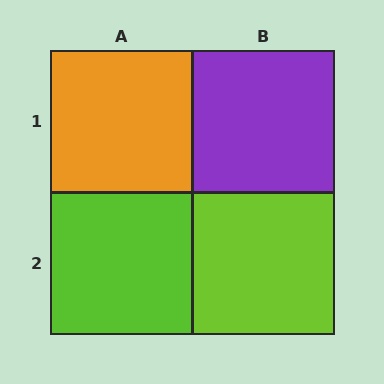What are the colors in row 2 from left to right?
Lime, lime.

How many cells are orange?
1 cell is orange.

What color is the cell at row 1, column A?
Orange.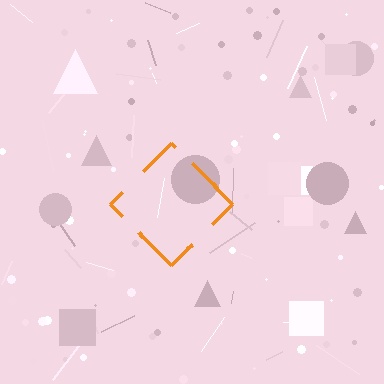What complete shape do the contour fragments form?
The contour fragments form a diamond.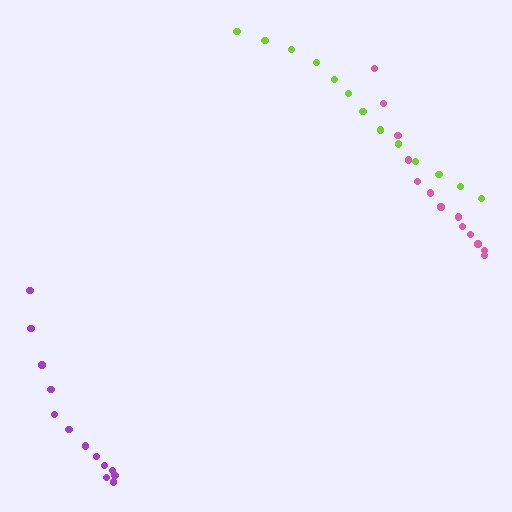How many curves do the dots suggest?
There are 3 distinct paths.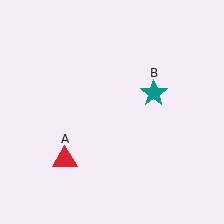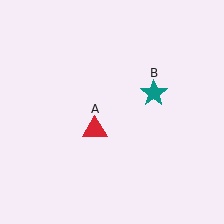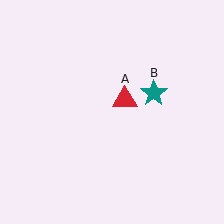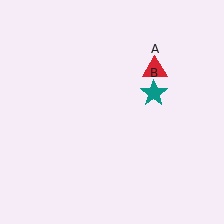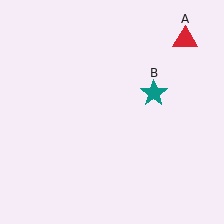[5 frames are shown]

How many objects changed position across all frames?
1 object changed position: red triangle (object A).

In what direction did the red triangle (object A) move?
The red triangle (object A) moved up and to the right.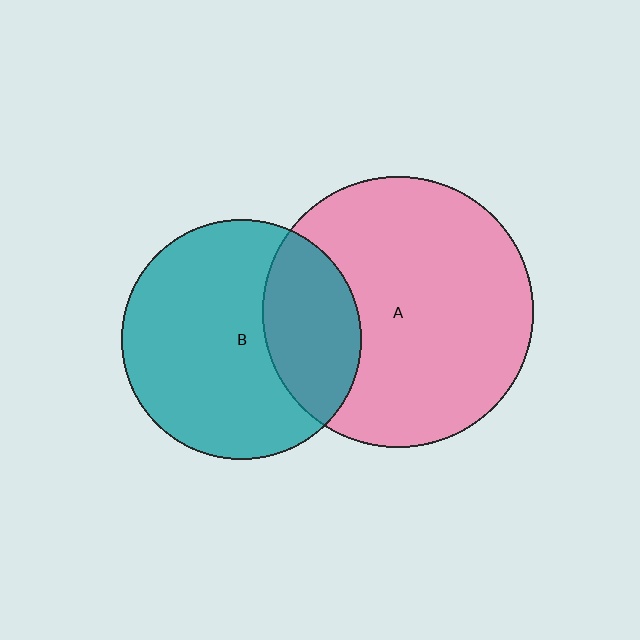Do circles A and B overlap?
Yes.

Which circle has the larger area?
Circle A (pink).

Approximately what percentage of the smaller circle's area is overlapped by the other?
Approximately 30%.